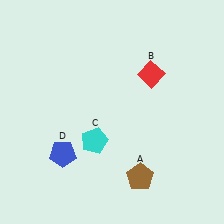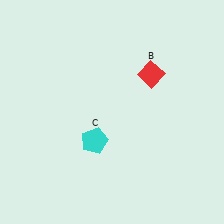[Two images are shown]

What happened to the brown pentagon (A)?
The brown pentagon (A) was removed in Image 2. It was in the bottom-right area of Image 1.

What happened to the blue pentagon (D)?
The blue pentagon (D) was removed in Image 2. It was in the bottom-left area of Image 1.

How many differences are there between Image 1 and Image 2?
There are 2 differences between the two images.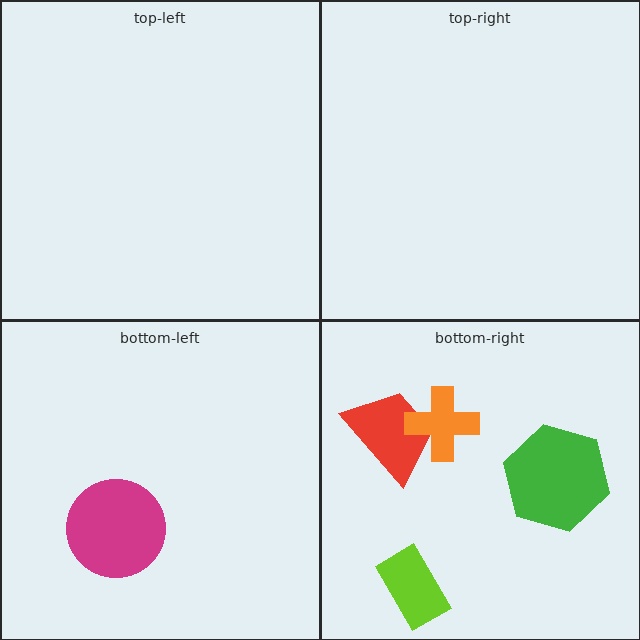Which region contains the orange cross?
The bottom-right region.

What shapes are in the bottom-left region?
The magenta circle.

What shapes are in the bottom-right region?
The red trapezoid, the orange cross, the green hexagon, the lime rectangle.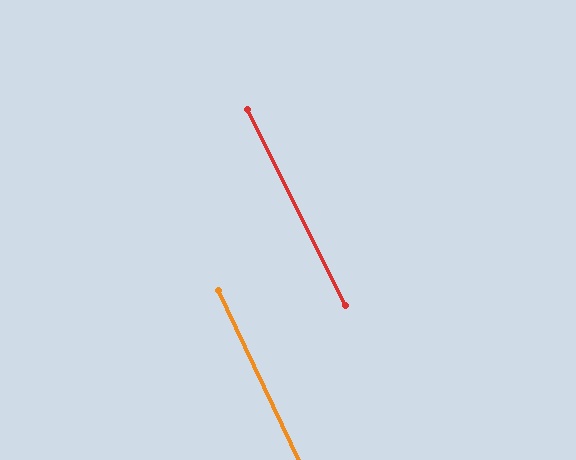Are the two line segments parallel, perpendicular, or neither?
Parallel — their directions differ by only 1.4°.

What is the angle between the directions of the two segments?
Approximately 1 degree.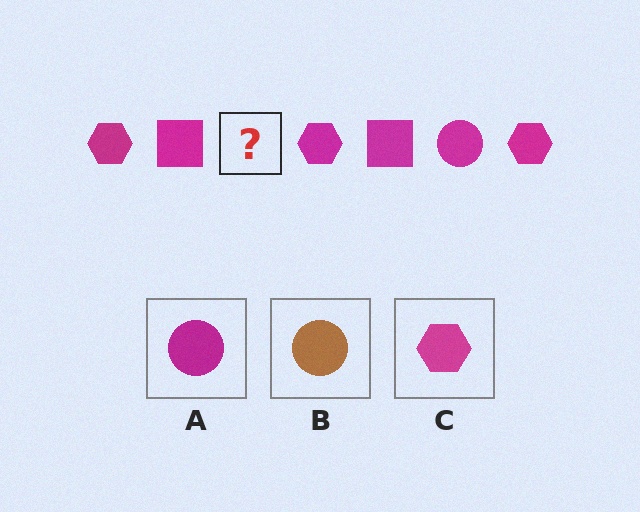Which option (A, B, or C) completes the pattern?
A.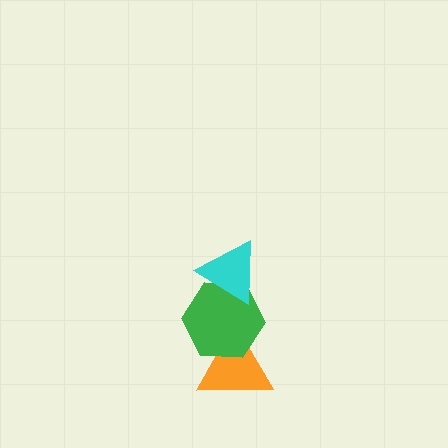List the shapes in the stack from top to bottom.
From top to bottom: the cyan triangle, the green hexagon, the orange triangle.